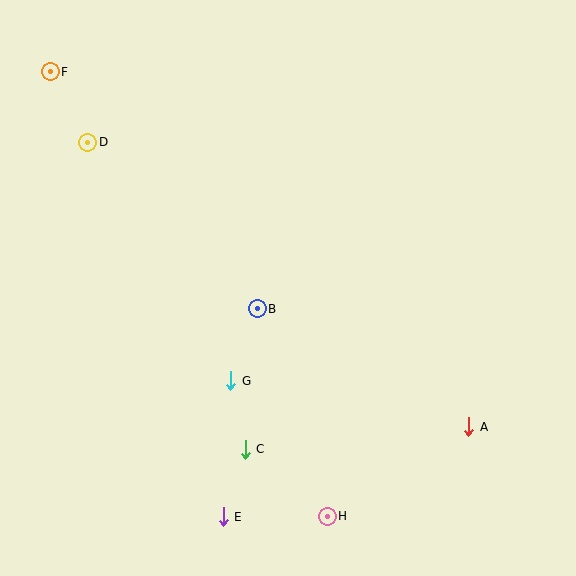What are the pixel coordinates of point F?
Point F is at (50, 72).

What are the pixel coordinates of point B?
Point B is at (257, 309).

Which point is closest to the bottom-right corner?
Point A is closest to the bottom-right corner.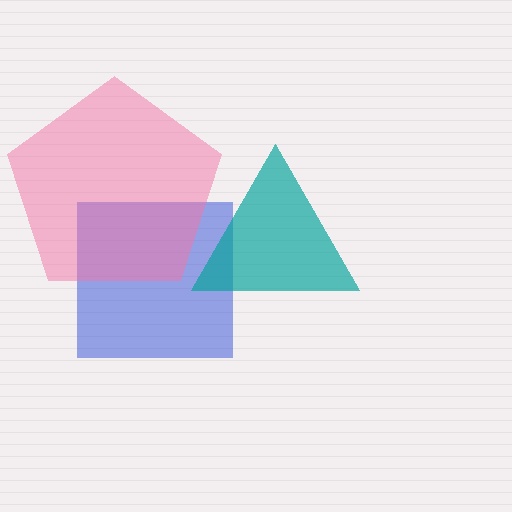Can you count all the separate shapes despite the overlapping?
Yes, there are 3 separate shapes.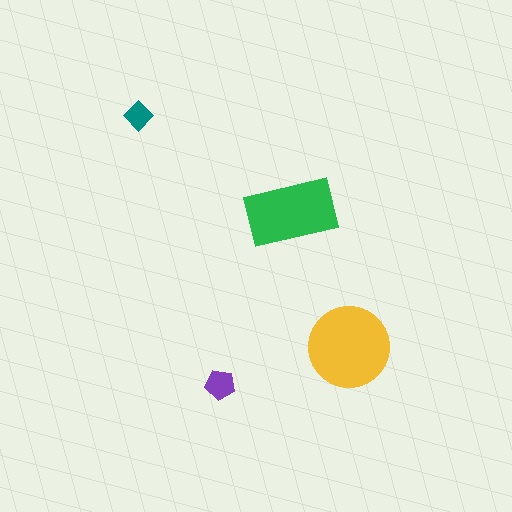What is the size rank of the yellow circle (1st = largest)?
1st.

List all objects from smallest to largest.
The teal diamond, the purple pentagon, the green rectangle, the yellow circle.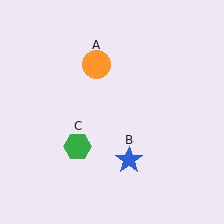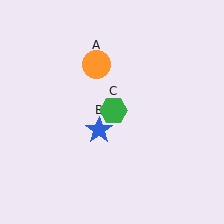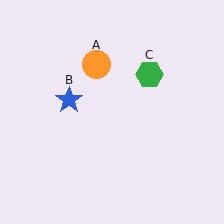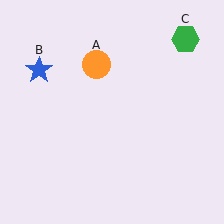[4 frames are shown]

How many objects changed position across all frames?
2 objects changed position: blue star (object B), green hexagon (object C).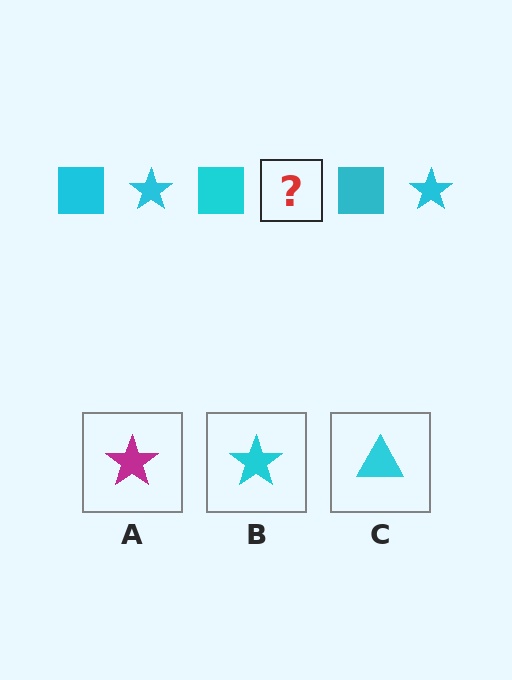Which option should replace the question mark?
Option B.